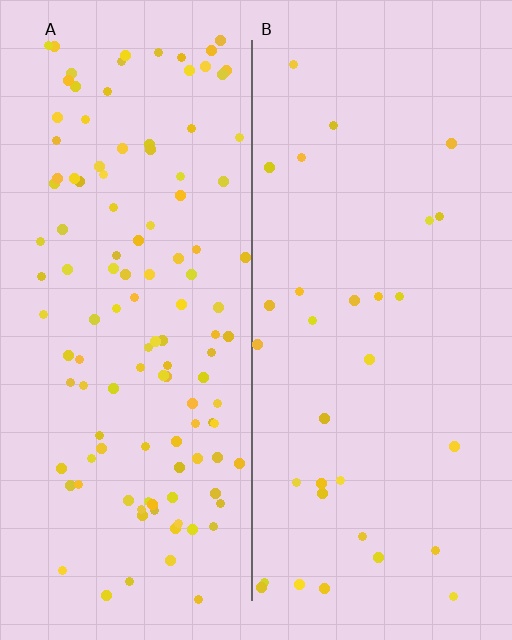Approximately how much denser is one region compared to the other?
Approximately 3.8× — region A over region B.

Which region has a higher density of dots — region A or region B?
A (the left).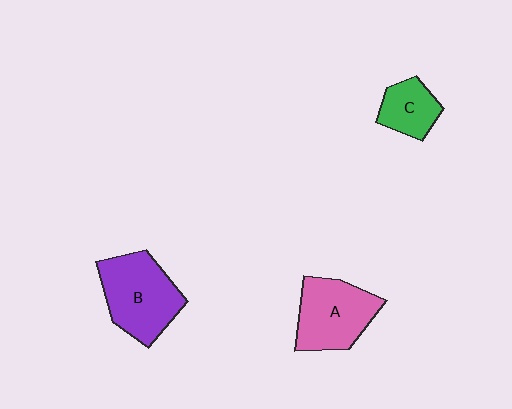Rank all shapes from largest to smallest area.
From largest to smallest: B (purple), A (pink), C (green).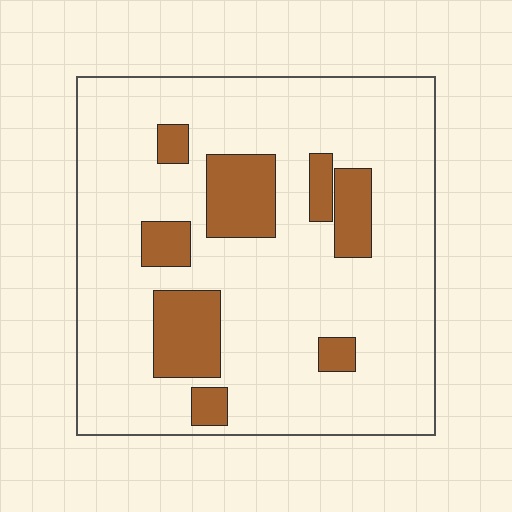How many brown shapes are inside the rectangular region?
8.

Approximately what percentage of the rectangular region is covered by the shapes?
Approximately 20%.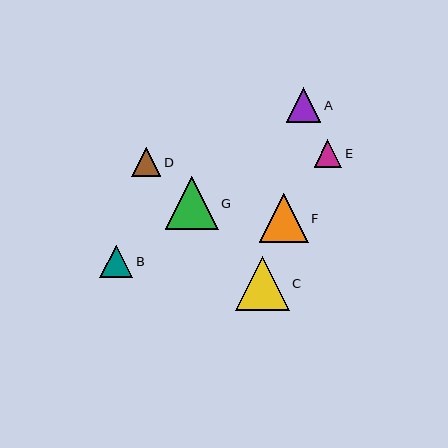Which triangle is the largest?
Triangle C is the largest with a size of approximately 53 pixels.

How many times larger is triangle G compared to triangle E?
Triangle G is approximately 1.9 times the size of triangle E.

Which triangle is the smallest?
Triangle E is the smallest with a size of approximately 28 pixels.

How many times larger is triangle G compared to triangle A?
Triangle G is approximately 1.5 times the size of triangle A.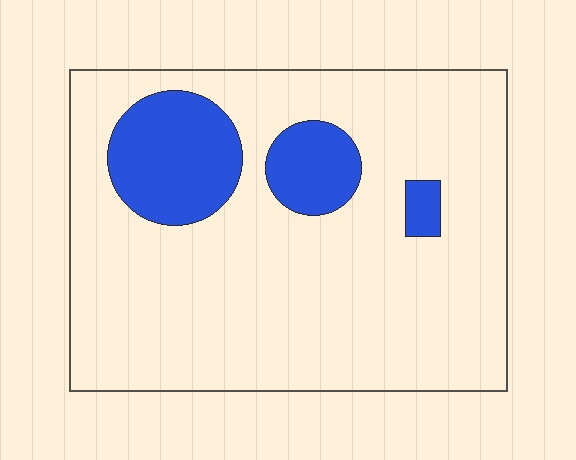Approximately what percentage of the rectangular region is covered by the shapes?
Approximately 15%.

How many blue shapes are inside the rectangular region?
3.